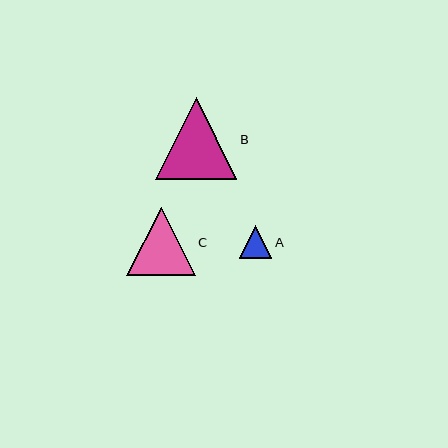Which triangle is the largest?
Triangle B is the largest with a size of approximately 82 pixels.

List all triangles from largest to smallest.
From largest to smallest: B, C, A.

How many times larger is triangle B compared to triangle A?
Triangle B is approximately 2.5 times the size of triangle A.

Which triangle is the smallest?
Triangle A is the smallest with a size of approximately 33 pixels.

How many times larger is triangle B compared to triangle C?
Triangle B is approximately 1.2 times the size of triangle C.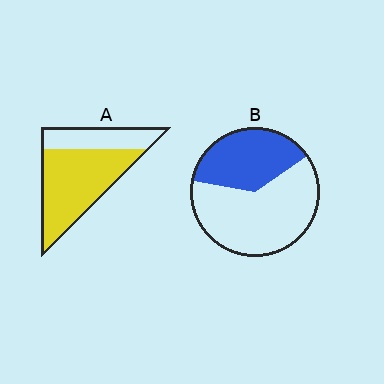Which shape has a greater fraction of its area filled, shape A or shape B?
Shape A.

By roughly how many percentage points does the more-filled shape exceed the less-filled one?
By roughly 30 percentage points (A over B).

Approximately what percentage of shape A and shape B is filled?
A is approximately 70% and B is approximately 40%.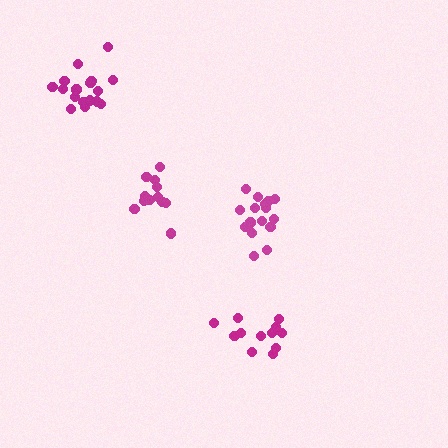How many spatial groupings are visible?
There are 4 spatial groupings.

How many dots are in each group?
Group 1: 13 dots, Group 2: 17 dots, Group 3: 13 dots, Group 4: 16 dots (59 total).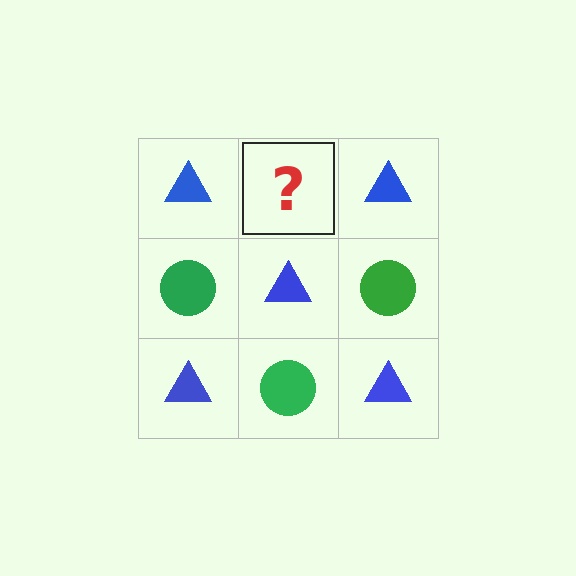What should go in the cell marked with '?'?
The missing cell should contain a green circle.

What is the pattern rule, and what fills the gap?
The rule is that it alternates blue triangle and green circle in a checkerboard pattern. The gap should be filled with a green circle.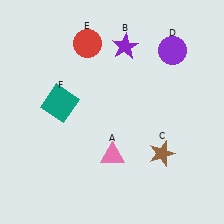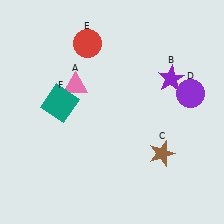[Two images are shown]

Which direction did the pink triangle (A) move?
The pink triangle (A) moved up.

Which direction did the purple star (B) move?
The purple star (B) moved right.